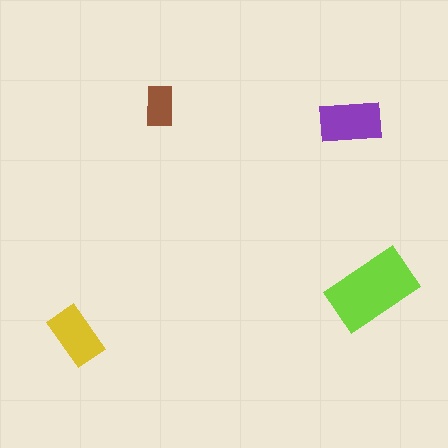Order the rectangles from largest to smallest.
the lime one, the purple one, the yellow one, the brown one.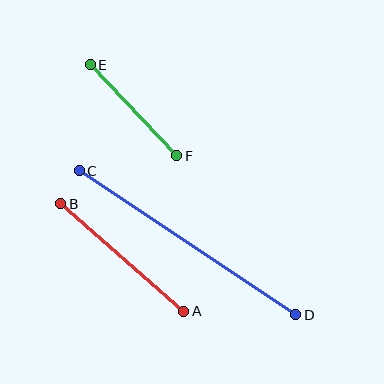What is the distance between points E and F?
The distance is approximately 125 pixels.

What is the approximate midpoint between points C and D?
The midpoint is at approximately (187, 243) pixels.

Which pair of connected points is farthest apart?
Points C and D are farthest apart.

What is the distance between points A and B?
The distance is approximately 164 pixels.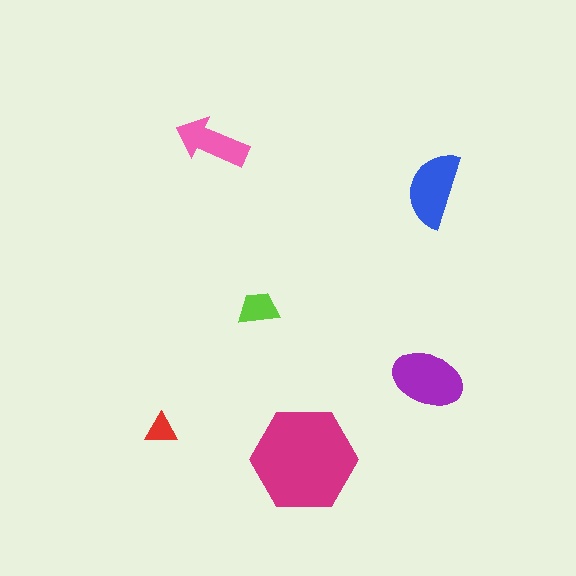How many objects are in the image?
There are 6 objects in the image.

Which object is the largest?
The magenta hexagon.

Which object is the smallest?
The red triangle.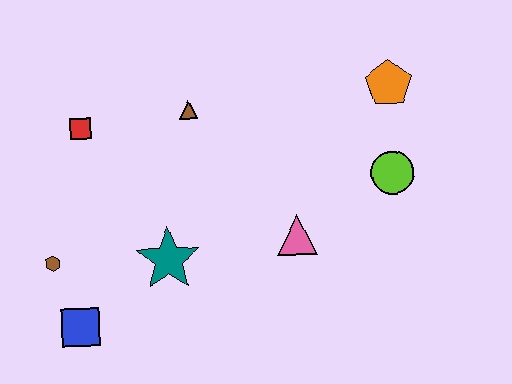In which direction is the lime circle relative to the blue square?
The lime circle is to the right of the blue square.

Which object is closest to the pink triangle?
The lime circle is closest to the pink triangle.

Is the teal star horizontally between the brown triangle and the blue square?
Yes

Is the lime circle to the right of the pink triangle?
Yes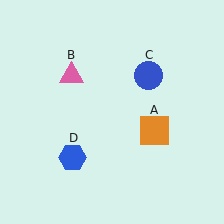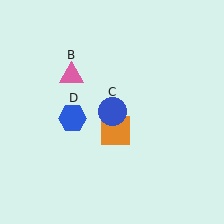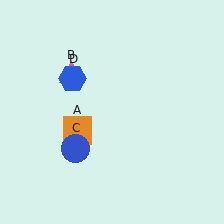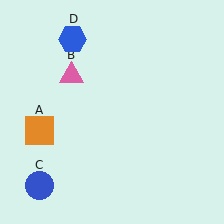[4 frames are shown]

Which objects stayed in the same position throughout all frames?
Pink triangle (object B) remained stationary.